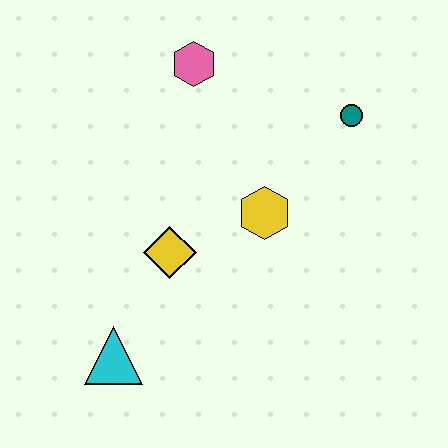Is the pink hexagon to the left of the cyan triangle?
No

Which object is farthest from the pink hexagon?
The cyan triangle is farthest from the pink hexagon.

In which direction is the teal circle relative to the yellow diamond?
The teal circle is to the right of the yellow diamond.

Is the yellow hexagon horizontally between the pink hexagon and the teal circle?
Yes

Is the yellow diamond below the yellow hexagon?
Yes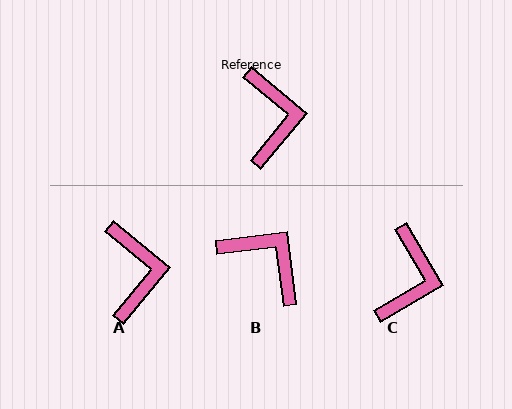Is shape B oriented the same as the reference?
No, it is off by about 47 degrees.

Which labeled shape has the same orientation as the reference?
A.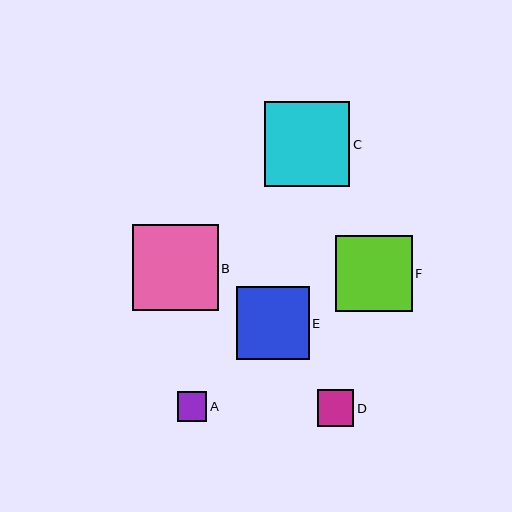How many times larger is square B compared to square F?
Square B is approximately 1.1 times the size of square F.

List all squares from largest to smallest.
From largest to smallest: B, C, F, E, D, A.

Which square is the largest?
Square B is the largest with a size of approximately 86 pixels.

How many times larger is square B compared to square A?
Square B is approximately 2.9 times the size of square A.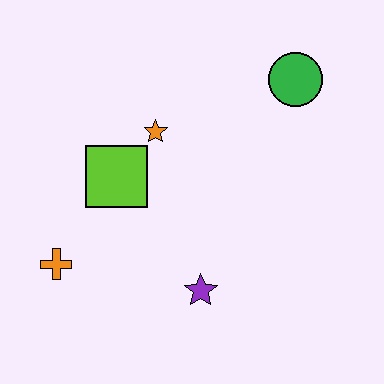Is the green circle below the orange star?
No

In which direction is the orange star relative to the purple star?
The orange star is above the purple star.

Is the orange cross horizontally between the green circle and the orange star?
No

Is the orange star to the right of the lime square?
Yes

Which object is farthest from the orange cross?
The green circle is farthest from the orange cross.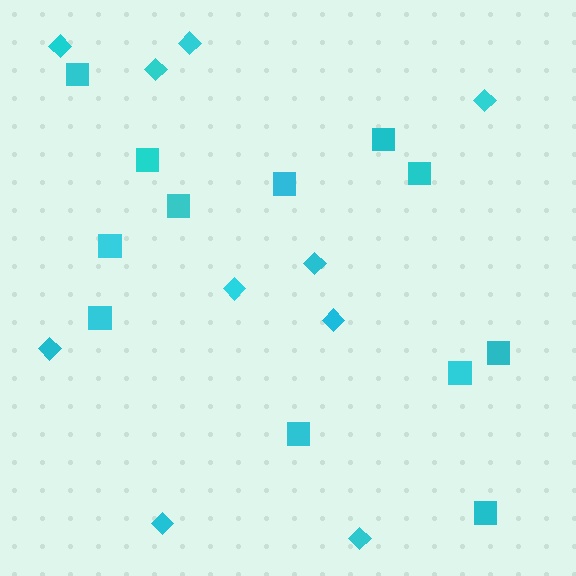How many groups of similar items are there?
There are 2 groups: one group of squares (12) and one group of diamonds (10).